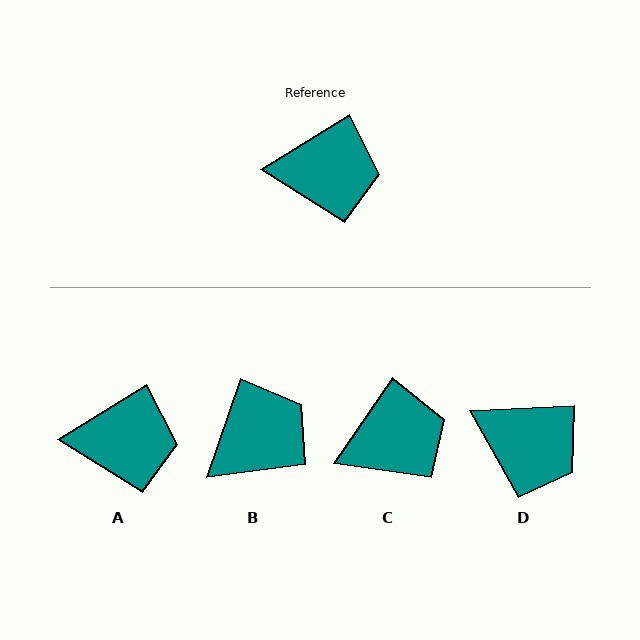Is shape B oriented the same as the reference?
No, it is off by about 40 degrees.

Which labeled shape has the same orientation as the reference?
A.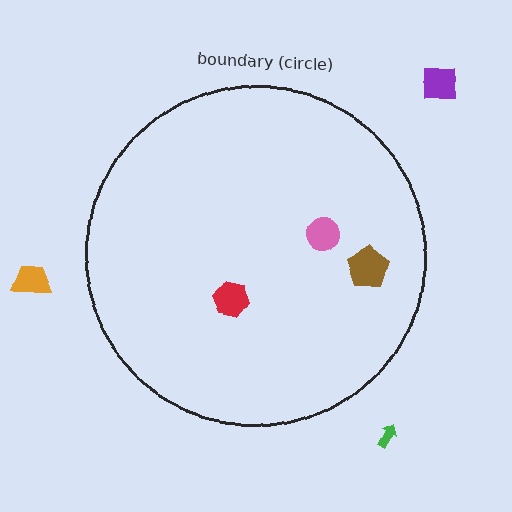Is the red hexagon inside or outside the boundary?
Inside.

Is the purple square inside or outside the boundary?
Outside.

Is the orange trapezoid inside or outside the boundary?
Outside.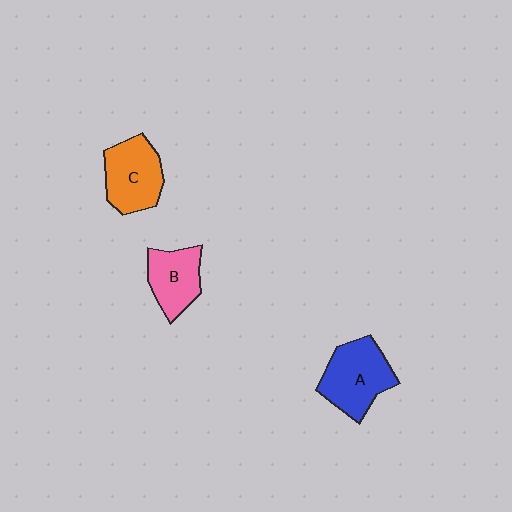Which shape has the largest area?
Shape A (blue).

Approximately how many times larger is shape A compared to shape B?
Approximately 1.4 times.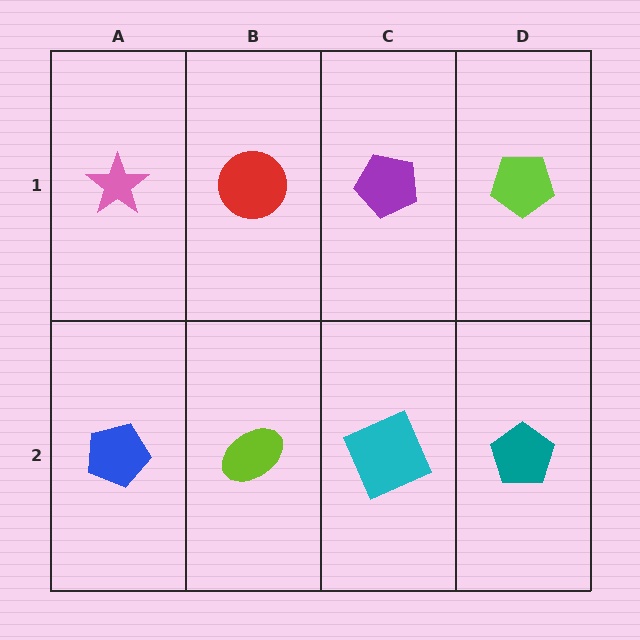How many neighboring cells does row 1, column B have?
3.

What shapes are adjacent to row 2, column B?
A red circle (row 1, column B), a blue pentagon (row 2, column A), a cyan square (row 2, column C).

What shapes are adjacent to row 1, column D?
A teal pentagon (row 2, column D), a purple pentagon (row 1, column C).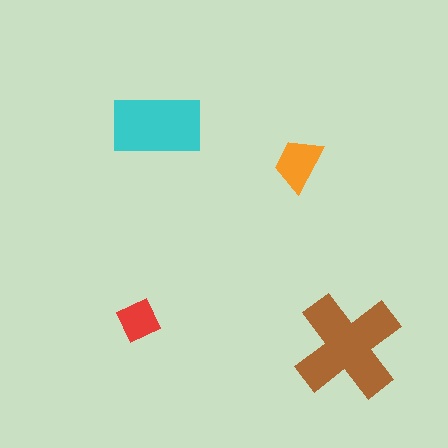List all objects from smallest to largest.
The red diamond, the orange trapezoid, the cyan rectangle, the brown cross.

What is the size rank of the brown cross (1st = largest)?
1st.